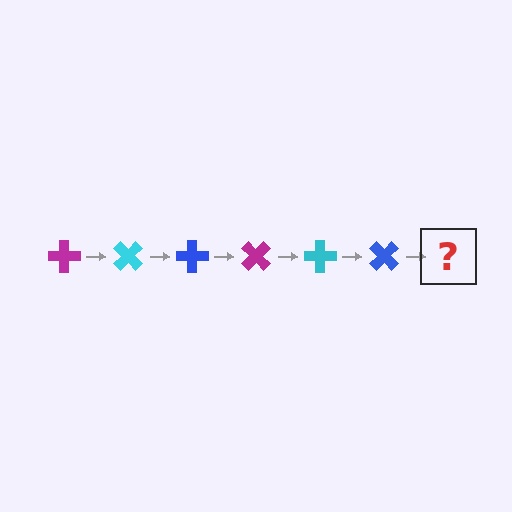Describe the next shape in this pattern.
It should be a magenta cross, rotated 270 degrees from the start.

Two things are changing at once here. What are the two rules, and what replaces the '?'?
The two rules are that it rotates 45 degrees each step and the color cycles through magenta, cyan, and blue. The '?' should be a magenta cross, rotated 270 degrees from the start.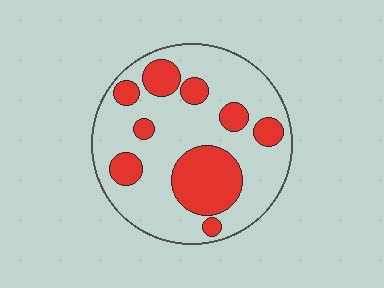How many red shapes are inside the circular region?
9.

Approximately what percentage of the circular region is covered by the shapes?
Approximately 30%.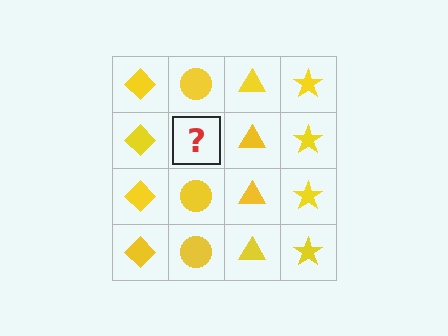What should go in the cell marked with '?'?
The missing cell should contain a yellow circle.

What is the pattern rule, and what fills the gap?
The rule is that each column has a consistent shape. The gap should be filled with a yellow circle.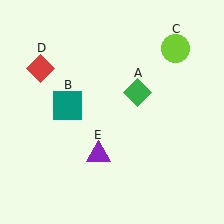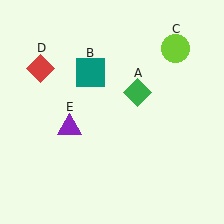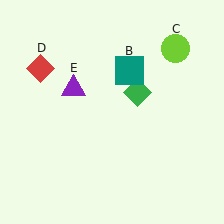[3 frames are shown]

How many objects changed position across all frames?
2 objects changed position: teal square (object B), purple triangle (object E).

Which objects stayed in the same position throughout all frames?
Green diamond (object A) and lime circle (object C) and red diamond (object D) remained stationary.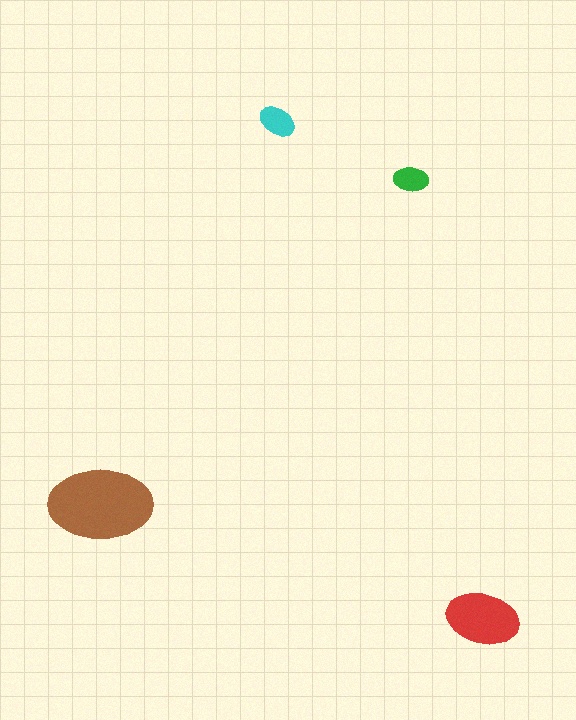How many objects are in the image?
There are 4 objects in the image.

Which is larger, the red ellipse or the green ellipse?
The red one.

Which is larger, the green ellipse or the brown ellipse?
The brown one.